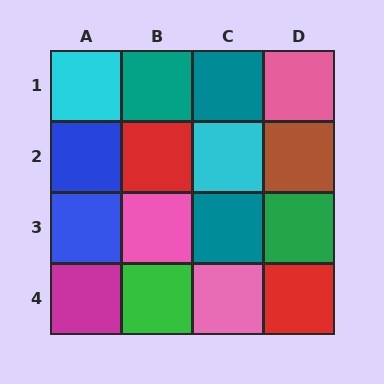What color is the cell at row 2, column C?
Cyan.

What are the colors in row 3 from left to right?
Blue, pink, teal, green.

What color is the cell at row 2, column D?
Brown.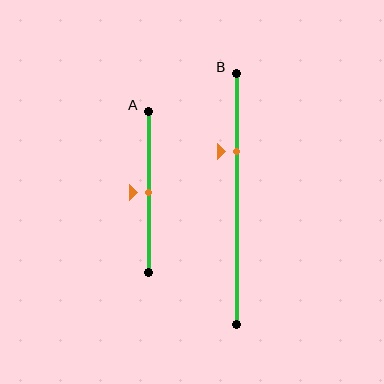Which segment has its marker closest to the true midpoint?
Segment A has its marker closest to the true midpoint.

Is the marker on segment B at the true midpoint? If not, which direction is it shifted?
No, the marker on segment B is shifted upward by about 19% of the segment length.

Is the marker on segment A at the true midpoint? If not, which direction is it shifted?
Yes, the marker on segment A is at the true midpoint.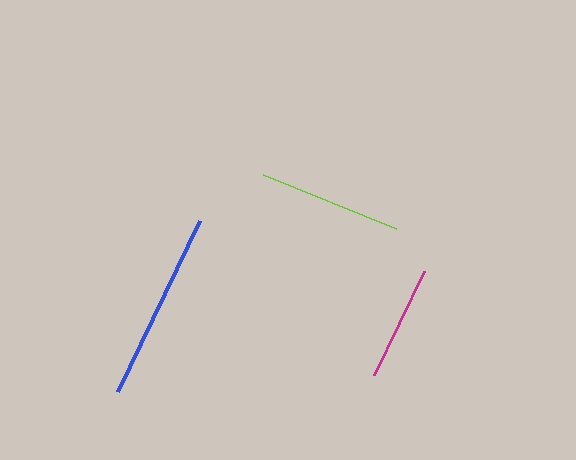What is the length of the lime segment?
The lime segment is approximately 144 pixels long.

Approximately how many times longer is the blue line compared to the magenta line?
The blue line is approximately 1.6 times the length of the magenta line.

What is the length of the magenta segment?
The magenta segment is approximately 116 pixels long.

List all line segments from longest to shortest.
From longest to shortest: blue, lime, magenta.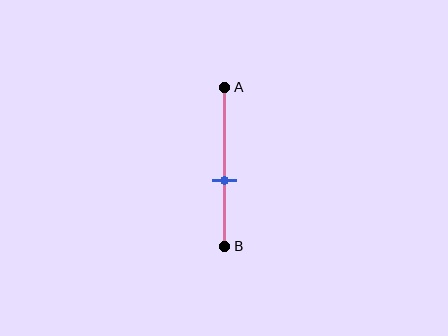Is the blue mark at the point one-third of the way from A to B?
No, the mark is at about 60% from A, not at the 33% one-third point.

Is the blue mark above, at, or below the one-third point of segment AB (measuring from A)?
The blue mark is below the one-third point of segment AB.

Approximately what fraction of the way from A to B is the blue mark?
The blue mark is approximately 60% of the way from A to B.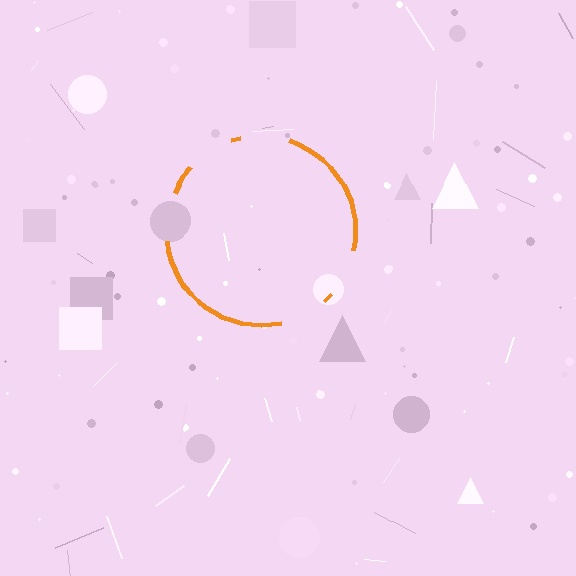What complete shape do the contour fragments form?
The contour fragments form a circle.